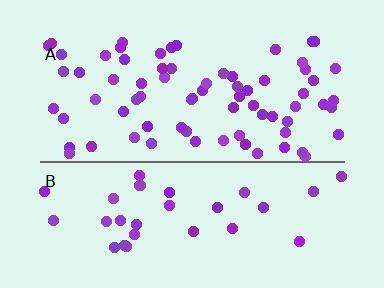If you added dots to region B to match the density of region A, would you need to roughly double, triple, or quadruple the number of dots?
Approximately double.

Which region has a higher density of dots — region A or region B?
A (the top).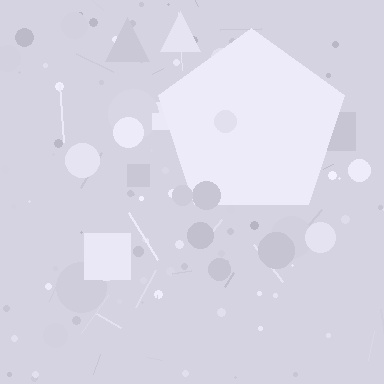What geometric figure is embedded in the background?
A pentagon is embedded in the background.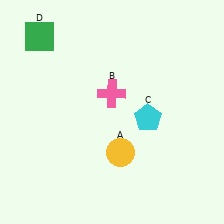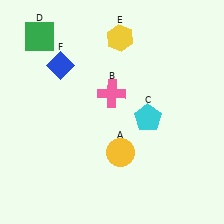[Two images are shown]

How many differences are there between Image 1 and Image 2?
There are 2 differences between the two images.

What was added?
A yellow hexagon (E), a blue diamond (F) were added in Image 2.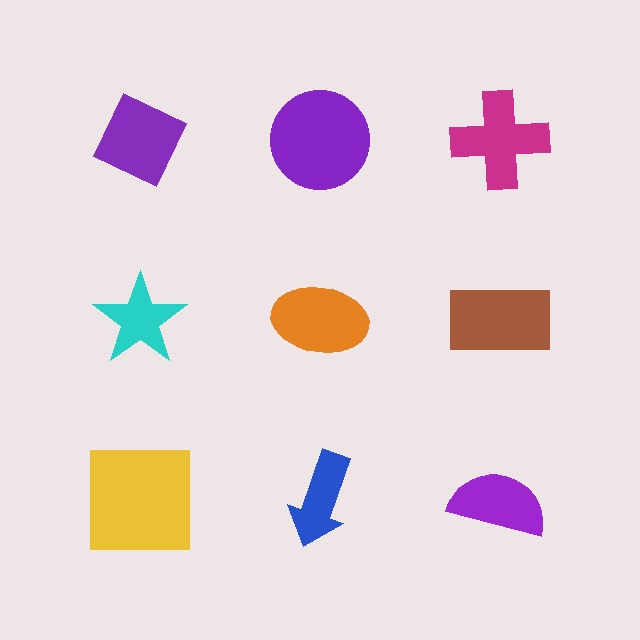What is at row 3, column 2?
A blue arrow.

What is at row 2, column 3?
A brown rectangle.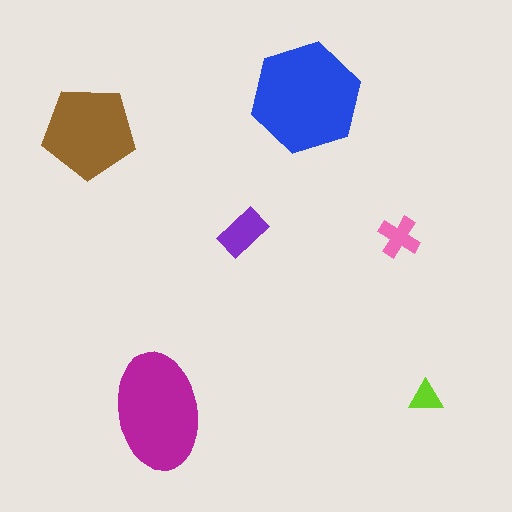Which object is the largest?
The blue hexagon.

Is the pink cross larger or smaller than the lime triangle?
Larger.